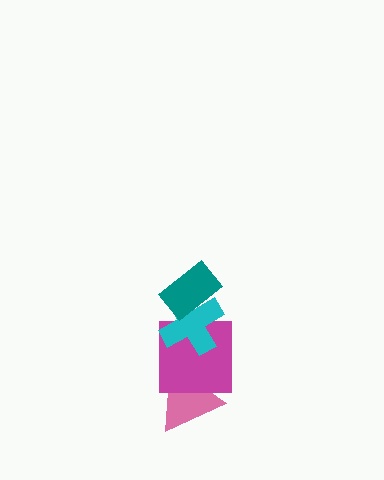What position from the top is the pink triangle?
The pink triangle is 4th from the top.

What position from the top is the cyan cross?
The cyan cross is 2nd from the top.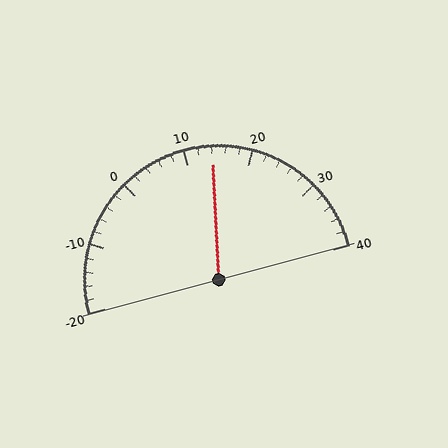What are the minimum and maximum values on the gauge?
The gauge ranges from -20 to 40.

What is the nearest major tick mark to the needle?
The nearest major tick mark is 10.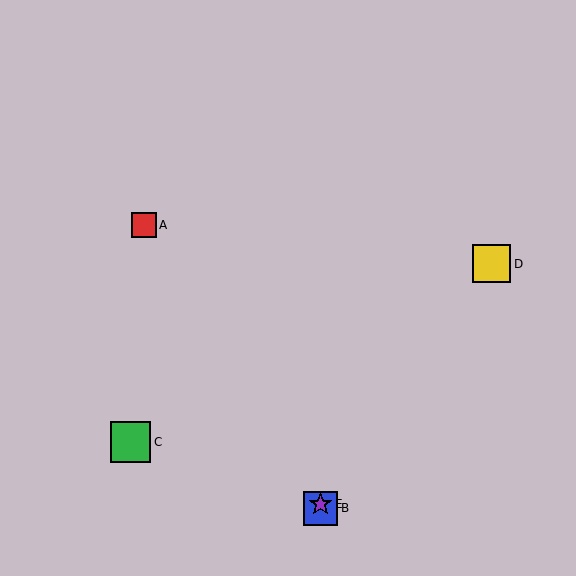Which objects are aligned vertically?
Objects B, E are aligned vertically.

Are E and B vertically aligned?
Yes, both are at x≈321.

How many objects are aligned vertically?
2 objects (B, E) are aligned vertically.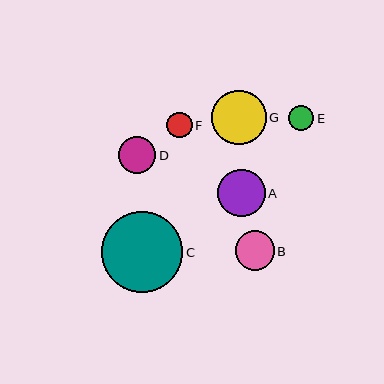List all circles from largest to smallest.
From largest to smallest: C, G, A, B, D, F, E.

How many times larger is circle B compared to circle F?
Circle B is approximately 1.6 times the size of circle F.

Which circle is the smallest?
Circle E is the smallest with a size of approximately 25 pixels.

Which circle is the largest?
Circle C is the largest with a size of approximately 81 pixels.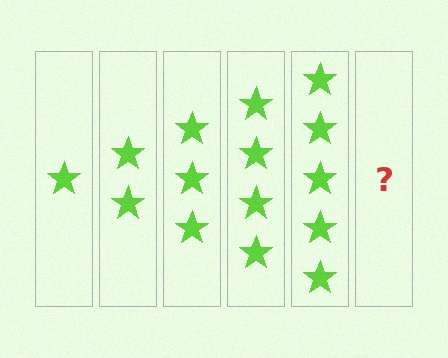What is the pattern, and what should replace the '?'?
The pattern is that each step adds one more star. The '?' should be 6 stars.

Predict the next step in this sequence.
The next step is 6 stars.